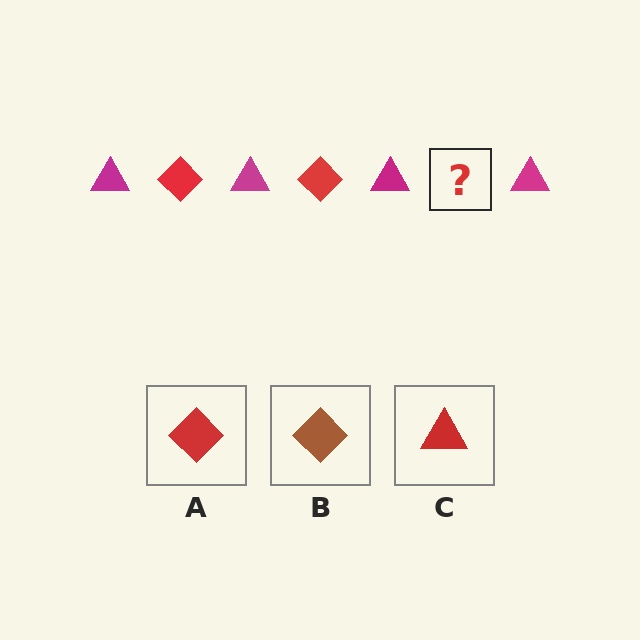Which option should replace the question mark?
Option A.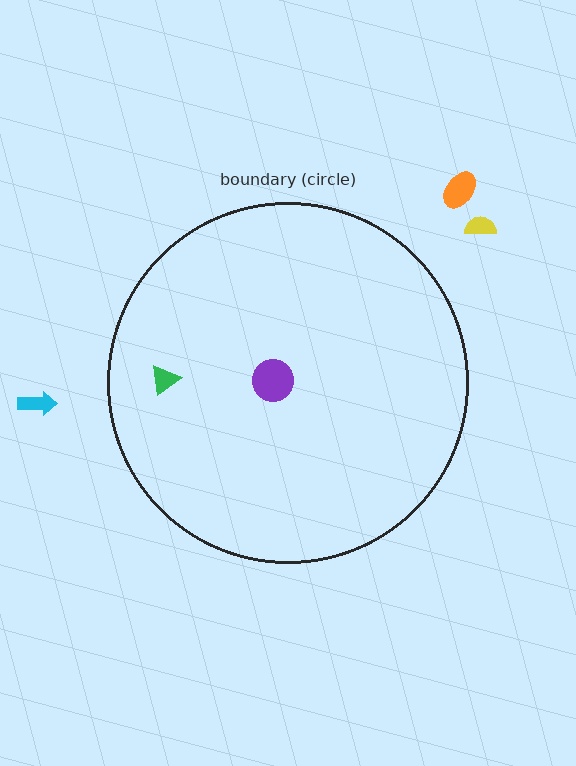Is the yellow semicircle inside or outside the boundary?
Outside.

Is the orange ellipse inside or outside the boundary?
Outside.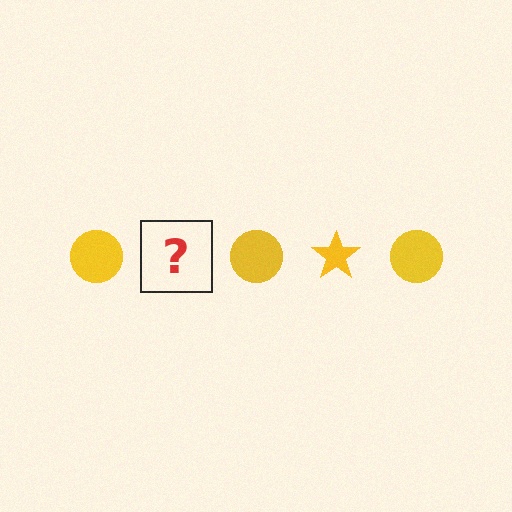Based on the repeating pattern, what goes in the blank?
The blank should be a yellow star.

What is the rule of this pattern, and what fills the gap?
The rule is that the pattern cycles through circle, star shapes in yellow. The gap should be filled with a yellow star.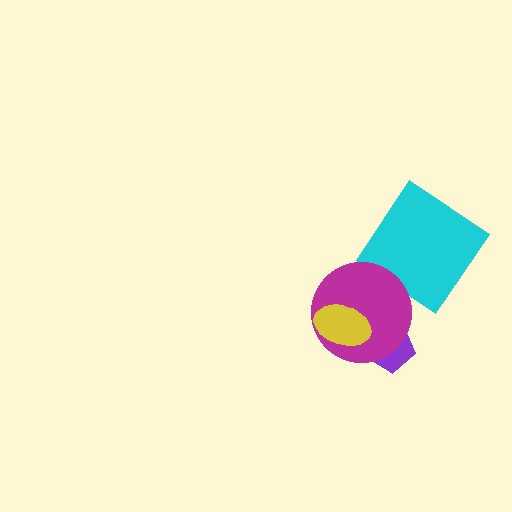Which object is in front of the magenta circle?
The yellow ellipse is in front of the magenta circle.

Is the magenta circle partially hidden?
Yes, it is partially covered by another shape.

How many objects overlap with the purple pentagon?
1 object overlaps with the purple pentagon.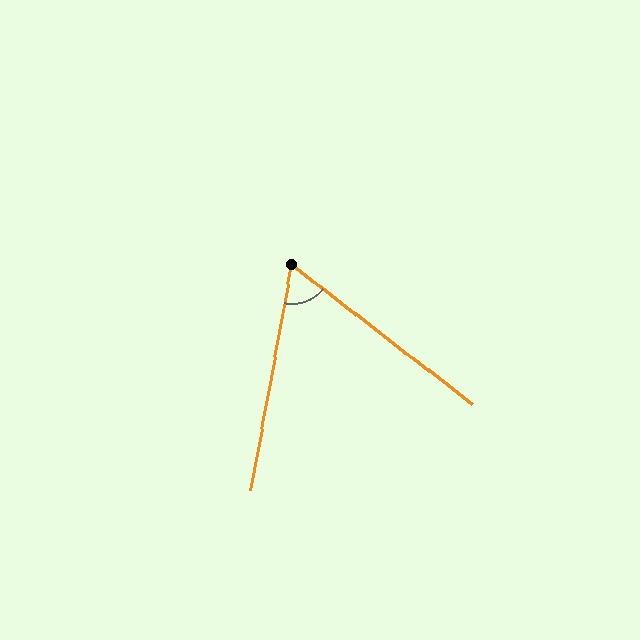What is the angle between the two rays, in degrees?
Approximately 63 degrees.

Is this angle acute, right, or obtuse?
It is acute.